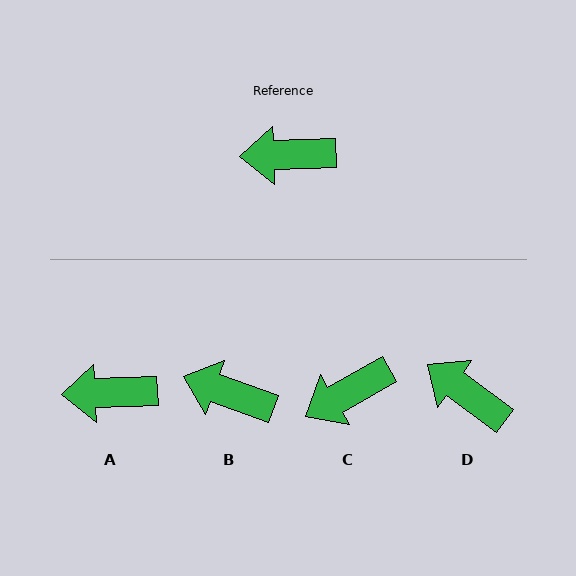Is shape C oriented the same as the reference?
No, it is off by about 27 degrees.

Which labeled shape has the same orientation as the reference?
A.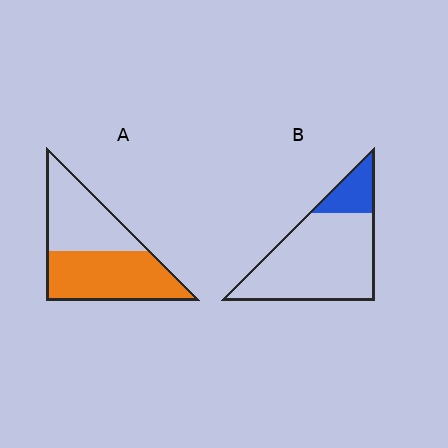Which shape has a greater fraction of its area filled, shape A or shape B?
Shape A.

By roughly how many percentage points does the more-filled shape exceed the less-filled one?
By roughly 35 percentage points (A over B).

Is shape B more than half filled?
No.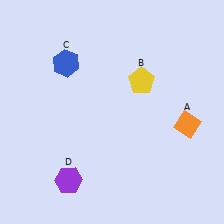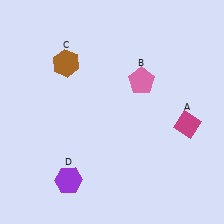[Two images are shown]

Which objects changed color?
A changed from orange to magenta. B changed from yellow to pink. C changed from blue to brown.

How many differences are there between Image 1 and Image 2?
There are 3 differences between the two images.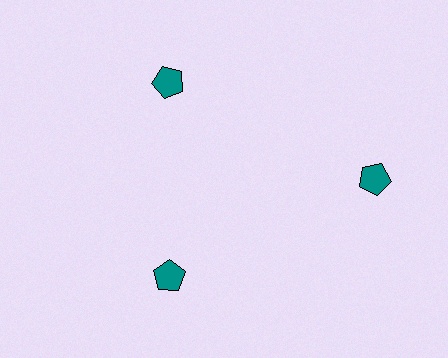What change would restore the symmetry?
The symmetry would be restored by moving it inward, back onto the ring so that all 3 pentagons sit at equal angles and equal distance from the center.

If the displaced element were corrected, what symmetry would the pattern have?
It would have 3-fold rotational symmetry — the pattern would map onto itself every 120 degrees.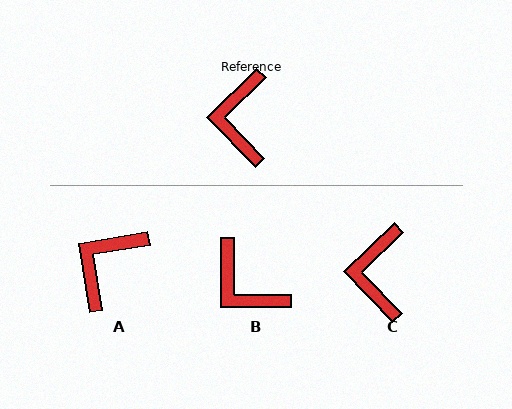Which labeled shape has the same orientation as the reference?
C.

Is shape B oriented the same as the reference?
No, it is off by about 46 degrees.